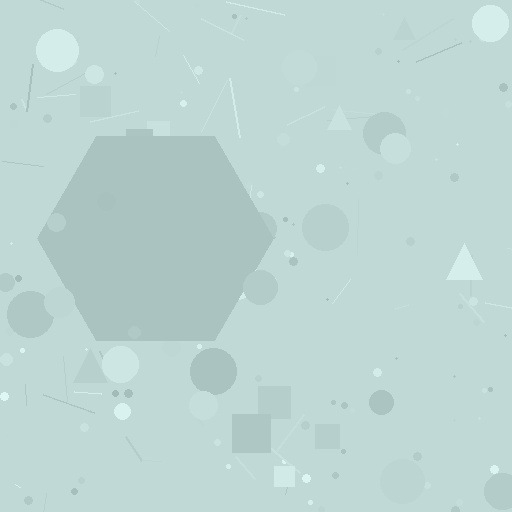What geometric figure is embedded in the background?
A hexagon is embedded in the background.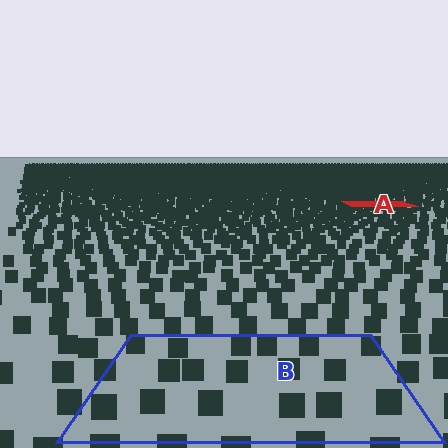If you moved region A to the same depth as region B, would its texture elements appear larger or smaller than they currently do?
They would appear larger. At a closer depth, the same texture elements are projected at a bigger on-screen size.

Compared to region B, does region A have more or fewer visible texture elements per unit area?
Region A has more texture elements per unit area — they are packed more densely because it is farther away.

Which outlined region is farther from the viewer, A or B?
Region A is farther from the viewer — the texture elements inside it appear smaller and more densely packed.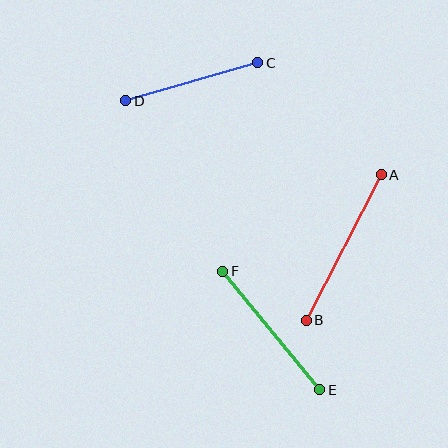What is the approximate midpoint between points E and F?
The midpoint is at approximately (271, 330) pixels.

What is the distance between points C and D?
The distance is approximately 137 pixels.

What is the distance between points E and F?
The distance is approximately 153 pixels.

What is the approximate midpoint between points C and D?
The midpoint is at approximately (192, 82) pixels.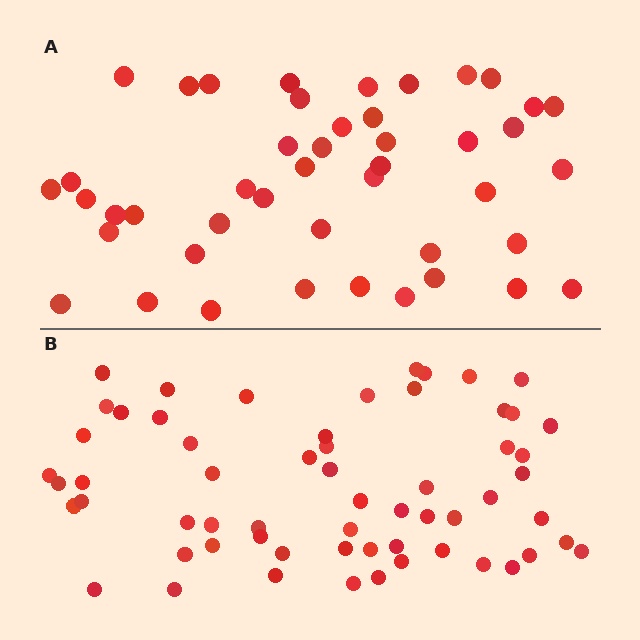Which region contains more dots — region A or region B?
Region B (the bottom region) has more dots.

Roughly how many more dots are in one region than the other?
Region B has approximately 15 more dots than region A.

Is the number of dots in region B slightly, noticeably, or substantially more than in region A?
Region B has noticeably more, but not dramatically so. The ratio is roughly 1.3 to 1.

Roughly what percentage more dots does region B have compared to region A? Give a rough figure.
About 35% more.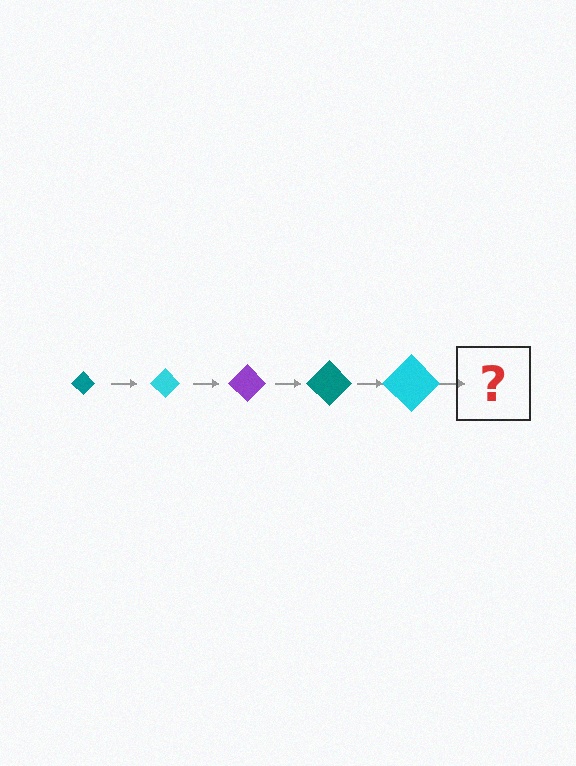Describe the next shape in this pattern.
It should be a purple diamond, larger than the previous one.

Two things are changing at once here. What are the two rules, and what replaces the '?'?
The two rules are that the diamond grows larger each step and the color cycles through teal, cyan, and purple. The '?' should be a purple diamond, larger than the previous one.